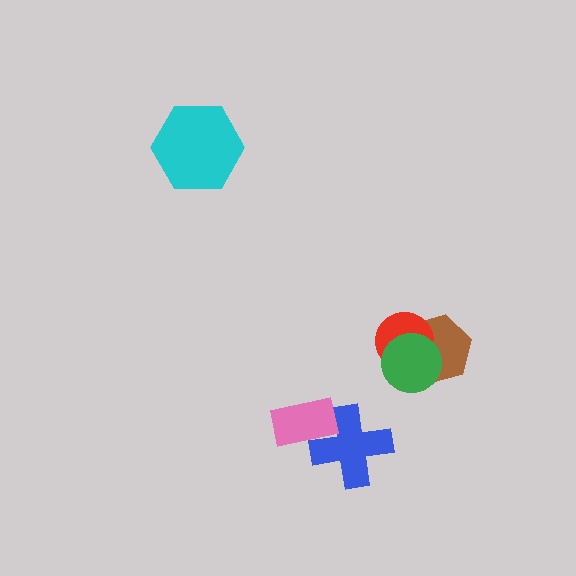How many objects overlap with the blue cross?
1 object overlaps with the blue cross.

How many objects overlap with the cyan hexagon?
0 objects overlap with the cyan hexagon.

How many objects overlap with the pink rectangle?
1 object overlaps with the pink rectangle.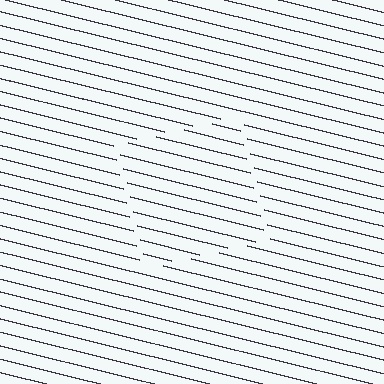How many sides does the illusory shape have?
4 sides — the line-ends trace a square.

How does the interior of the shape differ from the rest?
The interior of the shape contains the same grating, shifted by half a period — the contour is defined by the phase discontinuity where line-ends from the inner and outer gratings abut.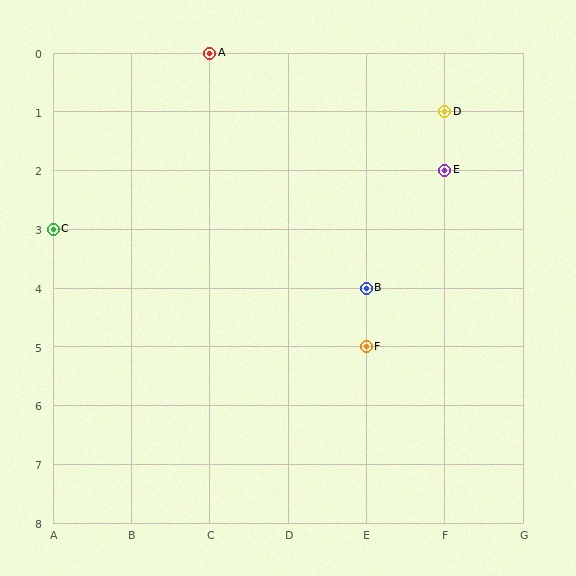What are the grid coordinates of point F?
Point F is at grid coordinates (E, 5).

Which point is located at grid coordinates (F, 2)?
Point E is at (F, 2).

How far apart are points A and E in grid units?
Points A and E are 3 columns and 2 rows apart (about 3.6 grid units diagonally).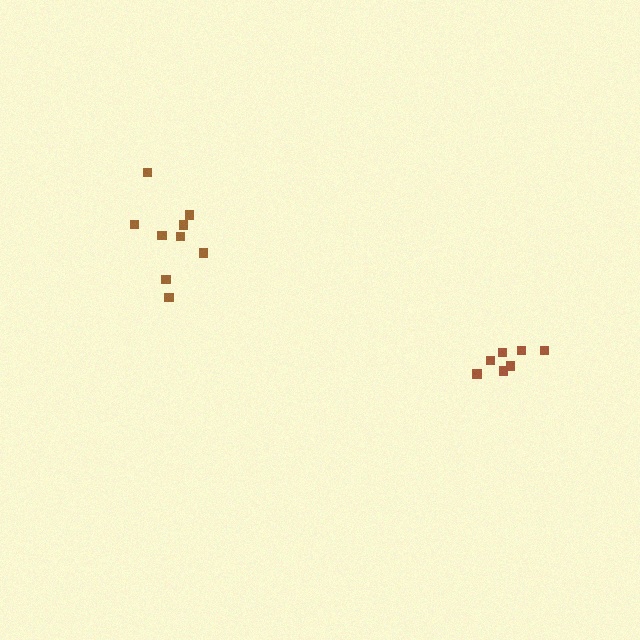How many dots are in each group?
Group 1: 7 dots, Group 2: 9 dots (16 total).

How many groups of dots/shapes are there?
There are 2 groups.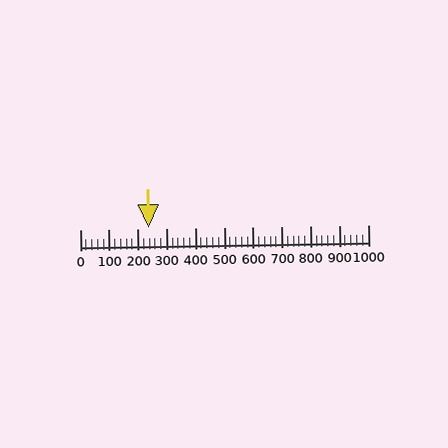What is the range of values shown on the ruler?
The ruler shows values from 0 to 1000.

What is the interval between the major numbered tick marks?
The major tick marks are spaced 100 units apart.